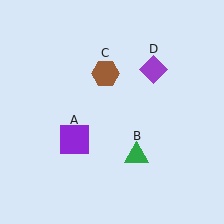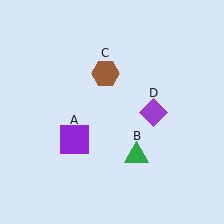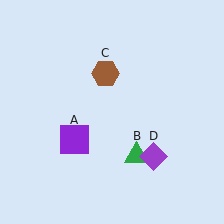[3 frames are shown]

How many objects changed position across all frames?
1 object changed position: purple diamond (object D).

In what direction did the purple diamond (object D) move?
The purple diamond (object D) moved down.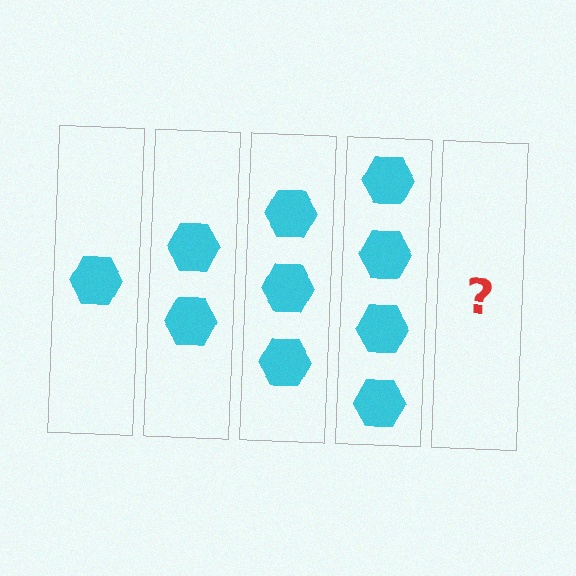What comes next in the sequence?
The next element should be 5 hexagons.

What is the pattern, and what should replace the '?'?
The pattern is that each step adds one more hexagon. The '?' should be 5 hexagons.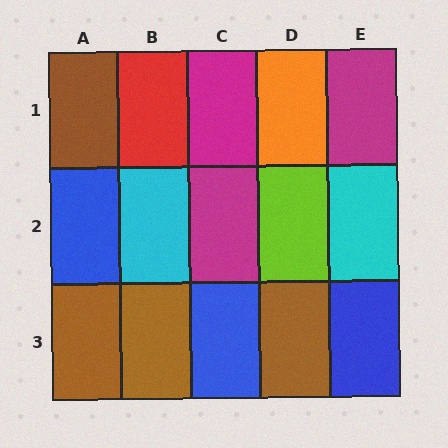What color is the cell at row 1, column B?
Red.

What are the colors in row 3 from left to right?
Brown, brown, blue, brown, blue.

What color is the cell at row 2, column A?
Blue.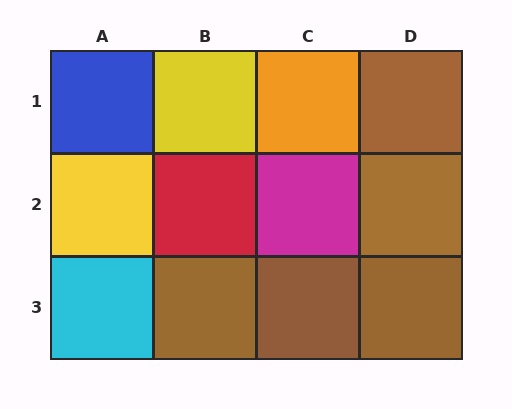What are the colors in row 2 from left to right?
Yellow, red, magenta, brown.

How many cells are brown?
5 cells are brown.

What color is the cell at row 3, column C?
Brown.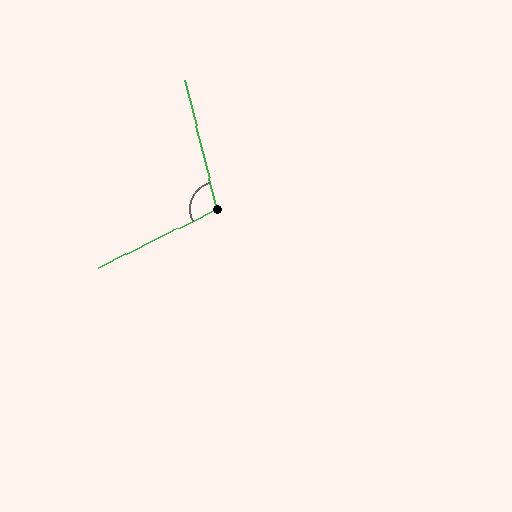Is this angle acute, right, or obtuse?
It is obtuse.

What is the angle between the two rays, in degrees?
Approximately 103 degrees.